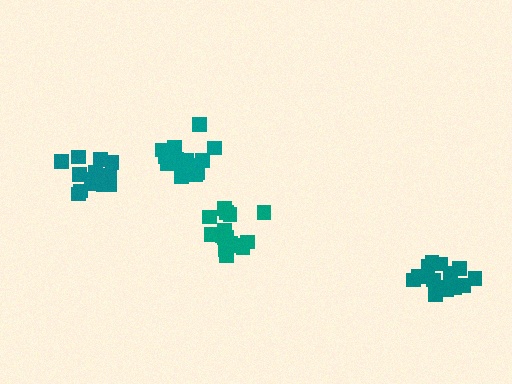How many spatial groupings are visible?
There are 4 spatial groupings.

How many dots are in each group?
Group 1: 16 dots, Group 2: 15 dots, Group 3: 17 dots, Group 4: 17 dots (65 total).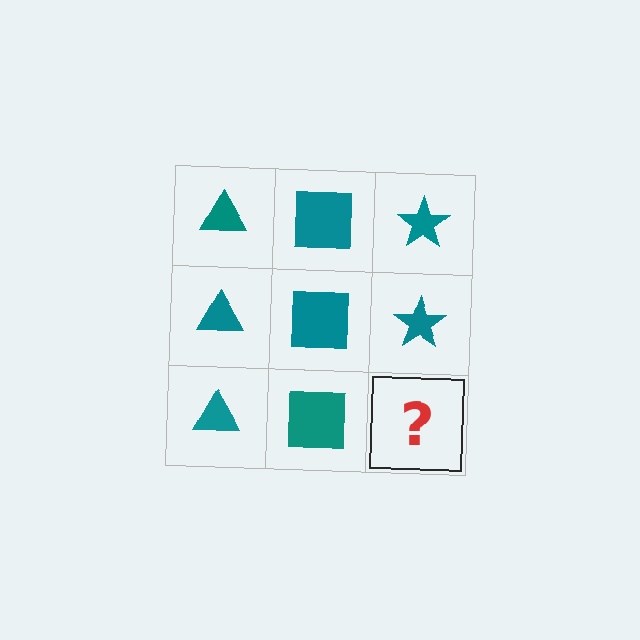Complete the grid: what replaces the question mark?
The question mark should be replaced with a teal star.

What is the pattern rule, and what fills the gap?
The rule is that each column has a consistent shape. The gap should be filled with a teal star.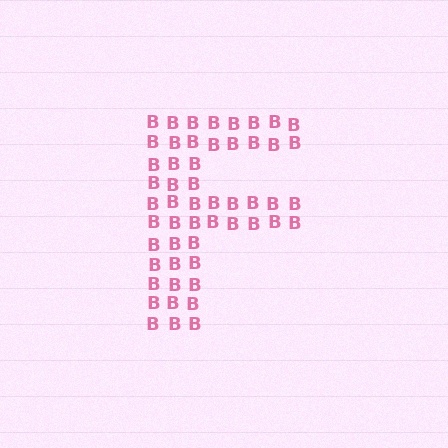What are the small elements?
The small elements are letter B's.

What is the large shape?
The large shape is the letter F.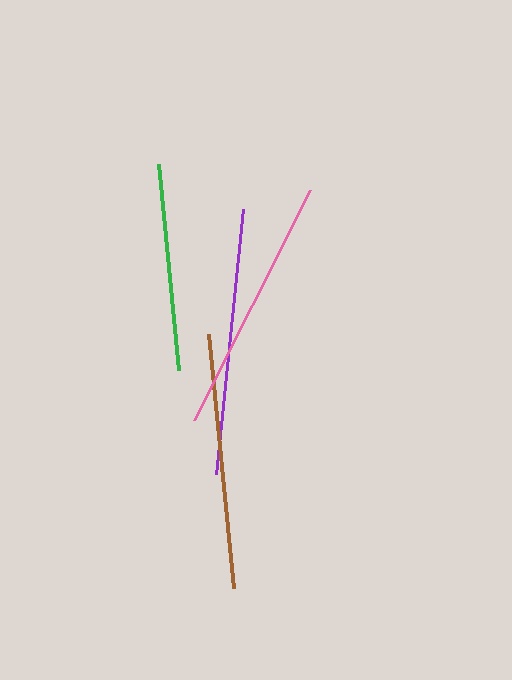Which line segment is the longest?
The purple line is the longest at approximately 267 pixels.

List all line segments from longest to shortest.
From longest to shortest: purple, pink, brown, green.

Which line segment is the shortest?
The green line is the shortest at approximately 207 pixels.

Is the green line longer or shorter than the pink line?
The pink line is longer than the green line.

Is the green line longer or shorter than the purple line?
The purple line is longer than the green line.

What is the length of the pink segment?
The pink segment is approximately 258 pixels long.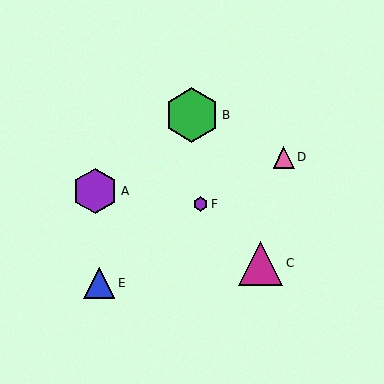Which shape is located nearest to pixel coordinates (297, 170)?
The pink triangle (labeled D) at (284, 157) is nearest to that location.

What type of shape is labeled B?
Shape B is a green hexagon.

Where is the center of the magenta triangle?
The center of the magenta triangle is at (261, 263).